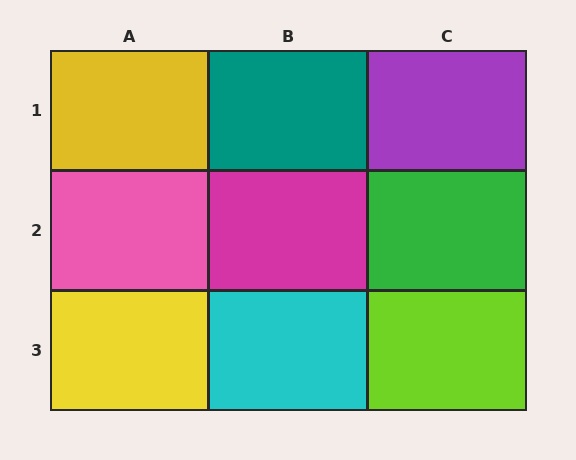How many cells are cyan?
1 cell is cyan.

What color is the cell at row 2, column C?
Green.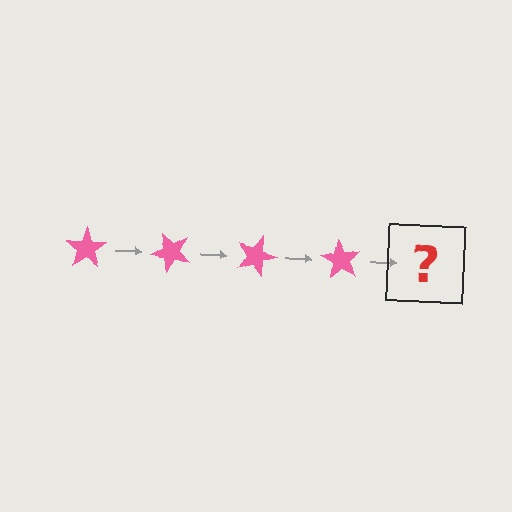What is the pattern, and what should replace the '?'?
The pattern is that the star rotates 45 degrees each step. The '?' should be a pink star rotated 180 degrees.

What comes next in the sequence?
The next element should be a pink star rotated 180 degrees.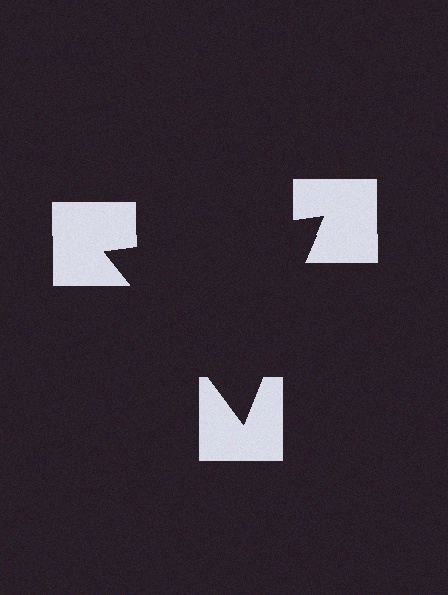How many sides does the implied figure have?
3 sides.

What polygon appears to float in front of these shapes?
An illusory triangle — its edges are inferred from the aligned wedge cuts in the notched squares, not physically drawn.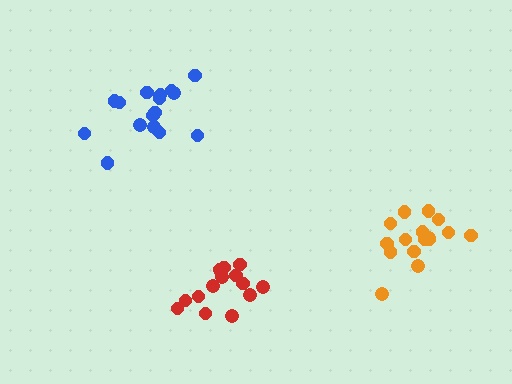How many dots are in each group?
Group 1: 15 dots, Group 2: 16 dots, Group 3: 16 dots (47 total).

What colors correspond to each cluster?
The clusters are colored: red, blue, orange.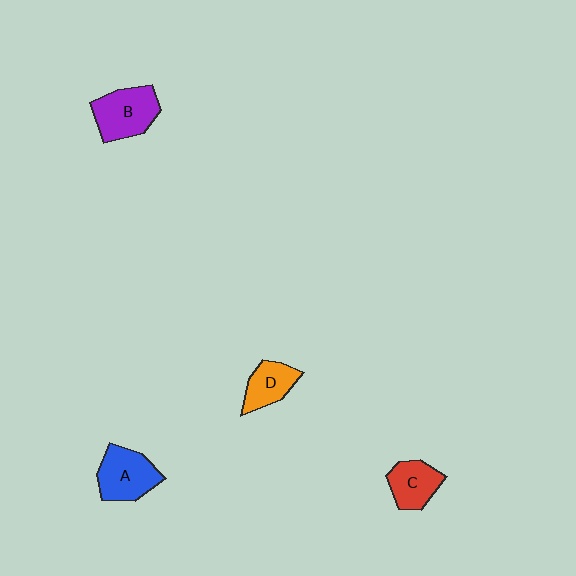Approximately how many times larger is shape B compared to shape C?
Approximately 1.4 times.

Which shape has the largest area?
Shape B (purple).